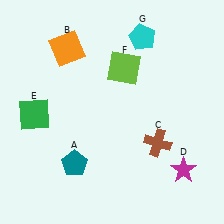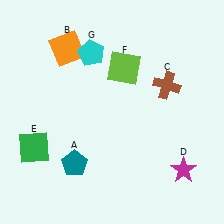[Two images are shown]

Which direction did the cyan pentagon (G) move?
The cyan pentagon (G) moved left.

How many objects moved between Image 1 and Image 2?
3 objects moved between the two images.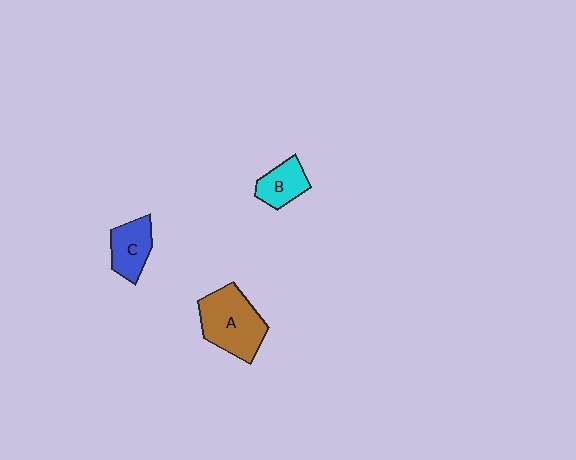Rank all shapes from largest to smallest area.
From largest to smallest: A (brown), C (blue), B (cyan).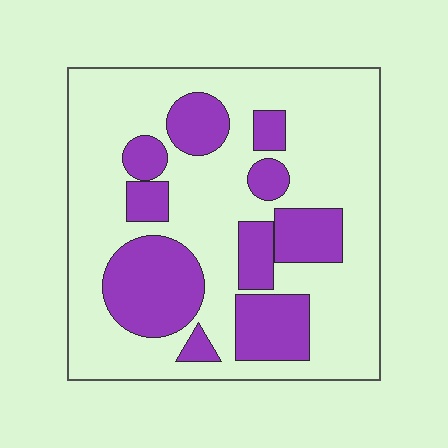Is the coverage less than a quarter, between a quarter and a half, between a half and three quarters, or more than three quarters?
Between a quarter and a half.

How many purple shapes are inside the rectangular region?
10.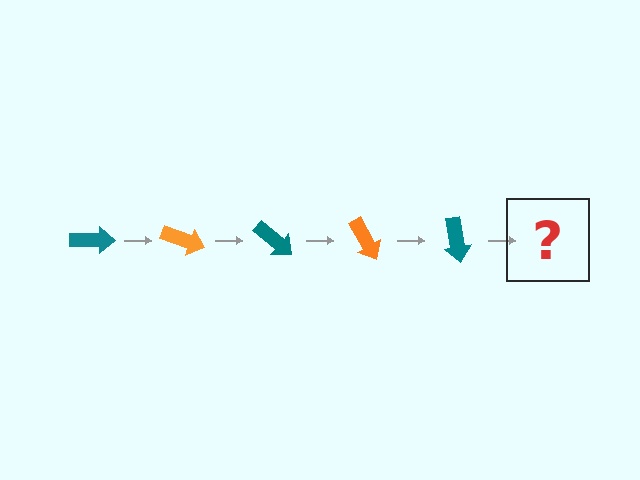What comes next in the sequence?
The next element should be an orange arrow, rotated 100 degrees from the start.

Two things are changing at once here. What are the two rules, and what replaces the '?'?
The two rules are that it rotates 20 degrees each step and the color cycles through teal and orange. The '?' should be an orange arrow, rotated 100 degrees from the start.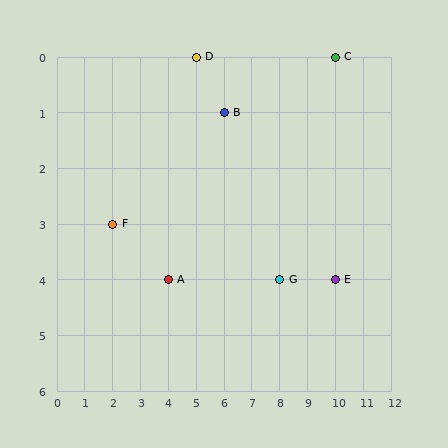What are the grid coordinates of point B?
Point B is at grid coordinates (6, 1).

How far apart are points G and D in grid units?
Points G and D are 3 columns and 4 rows apart (about 5.0 grid units diagonally).